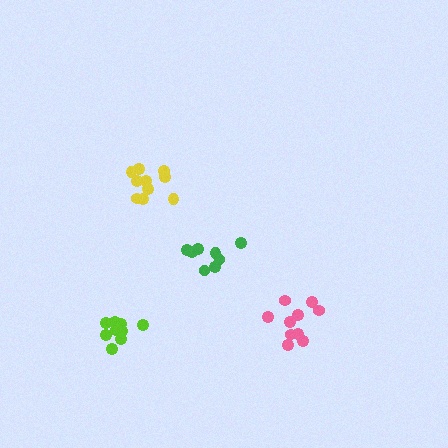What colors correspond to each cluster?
The clusters are colored: pink, lime, green, yellow.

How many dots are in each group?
Group 1: 10 dots, Group 2: 9 dots, Group 3: 8 dots, Group 4: 10 dots (37 total).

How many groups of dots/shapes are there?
There are 4 groups.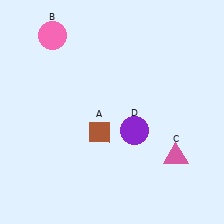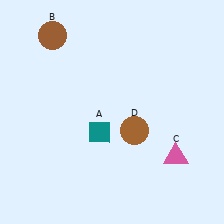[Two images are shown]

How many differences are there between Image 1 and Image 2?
There are 3 differences between the two images.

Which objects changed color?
A changed from brown to teal. B changed from pink to brown. D changed from purple to brown.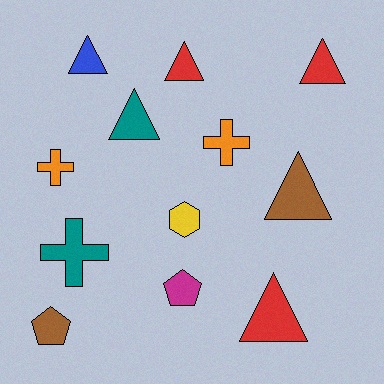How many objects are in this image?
There are 12 objects.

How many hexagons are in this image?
There is 1 hexagon.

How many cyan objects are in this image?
There are no cyan objects.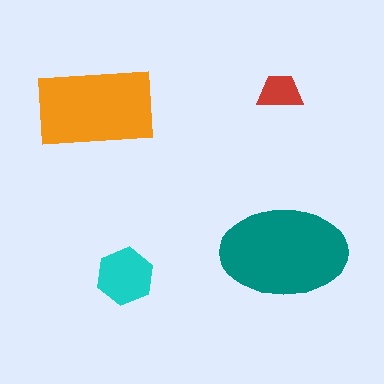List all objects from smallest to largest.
The red trapezoid, the cyan hexagon, the orange rectangle, the teal ellipse.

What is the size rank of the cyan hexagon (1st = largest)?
3rd.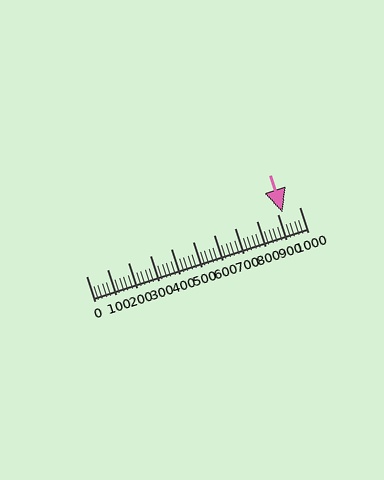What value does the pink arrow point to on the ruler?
The pink arrow points to approximately 920.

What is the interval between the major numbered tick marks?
The major tick marks are spaced 100 units apart.